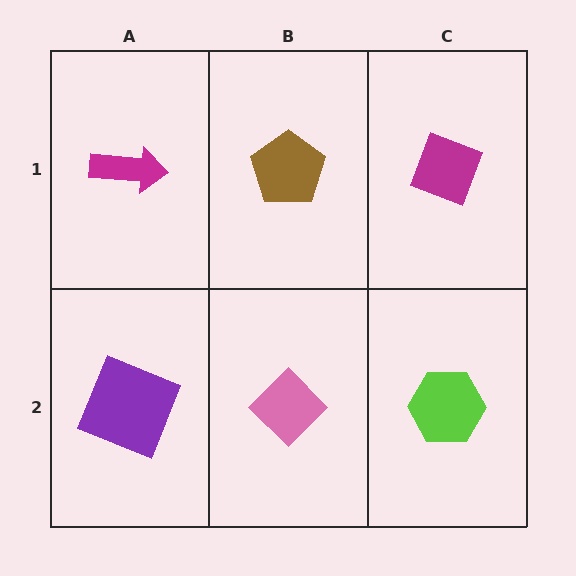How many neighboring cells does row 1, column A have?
2.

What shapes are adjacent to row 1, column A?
A purple square (row 2, column A), a brown pentagon (row 1, column B).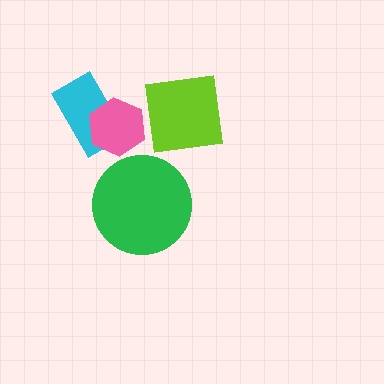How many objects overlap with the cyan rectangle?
1 object overlaps with the cyan rectangle.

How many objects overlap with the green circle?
0 objects overlap with the green circle.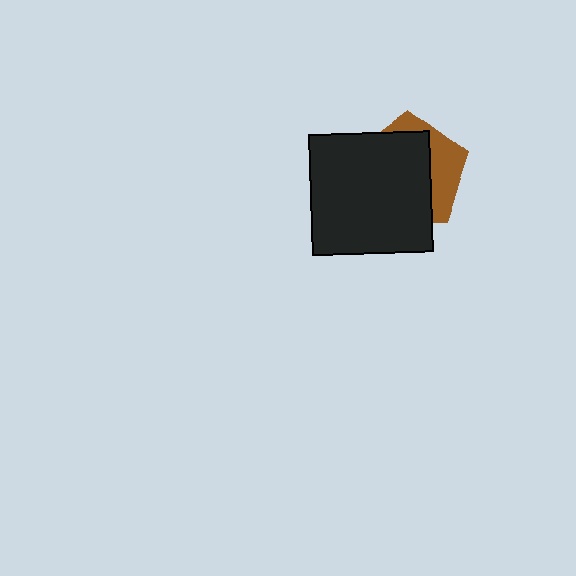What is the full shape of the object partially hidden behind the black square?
The partially hidden object is a brown pentagon.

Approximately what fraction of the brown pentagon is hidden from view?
Roughly 69% of the brown pentagon is hidden behind the black square.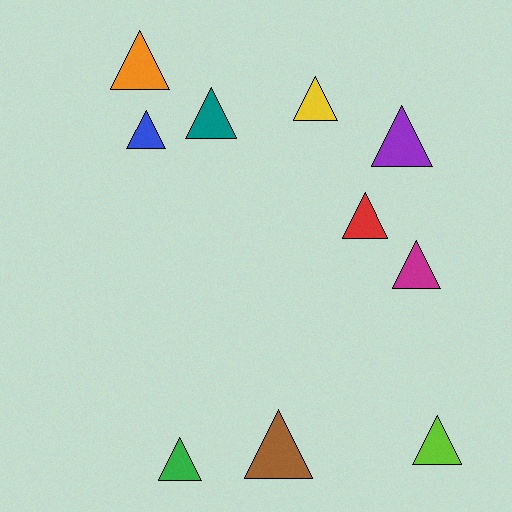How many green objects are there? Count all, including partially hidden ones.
There is 1 green object.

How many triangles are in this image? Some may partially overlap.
There are 10 triangles.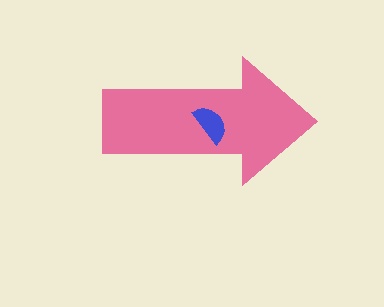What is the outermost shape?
The pink arrow.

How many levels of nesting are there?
2.